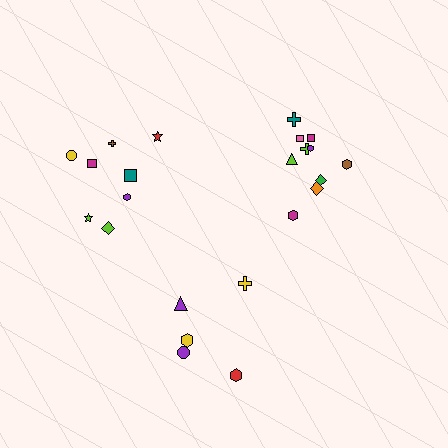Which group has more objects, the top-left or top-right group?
The top-right group.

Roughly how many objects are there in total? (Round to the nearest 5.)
Roughly 25 objects in total.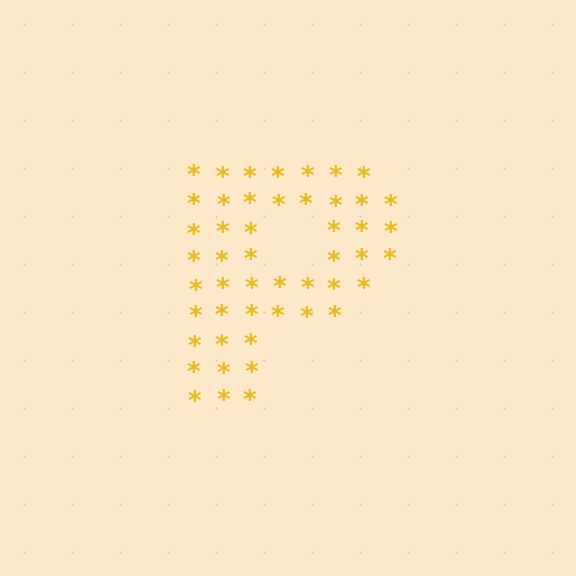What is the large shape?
The large shape is the letter P.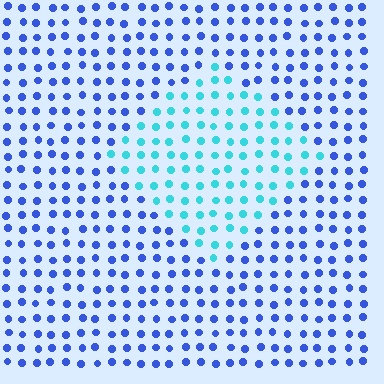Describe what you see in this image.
The image is filled with small blue elements in a uniform arrangement. A diamond-shaped region is visible where the elements are tinted to a slightly different hue, forming a subtle color boundary.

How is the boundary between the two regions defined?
The boundary is defined purely by a slight shift in hue (about 47 degrees). Spacing, size, and orientation are identical on both sides.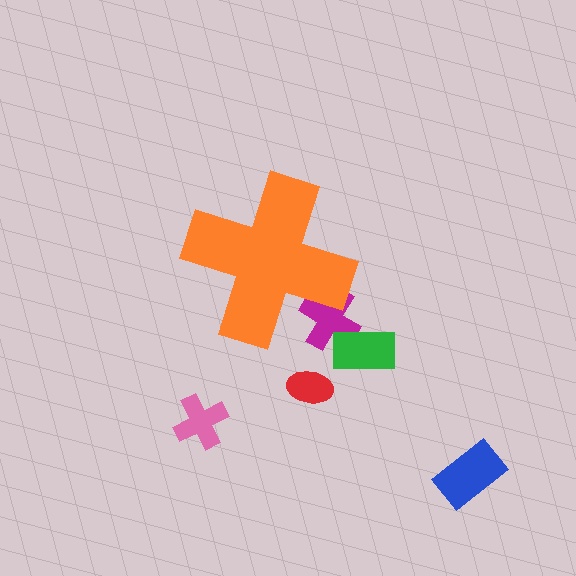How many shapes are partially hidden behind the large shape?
1 shape is partially hidden.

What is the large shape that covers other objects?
An orange cross.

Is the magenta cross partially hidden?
Yes, the magenta cross is partially hidden behind the orange cross.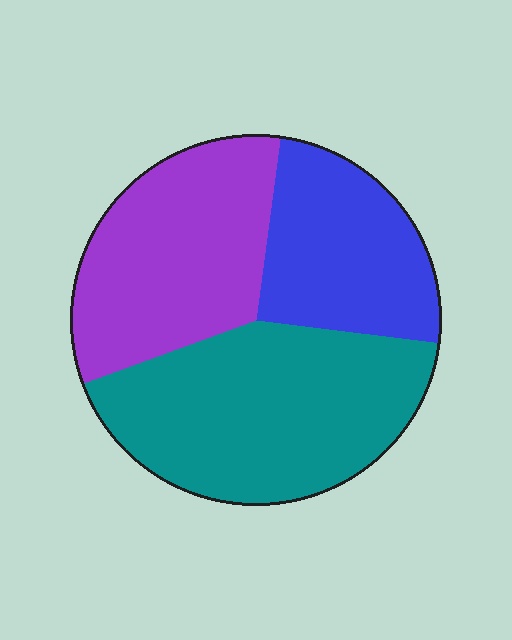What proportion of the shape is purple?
Purple covers 33% of the shape.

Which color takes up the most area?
Teal, at roughly 40%.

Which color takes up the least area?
Blue, at roughly 25%.